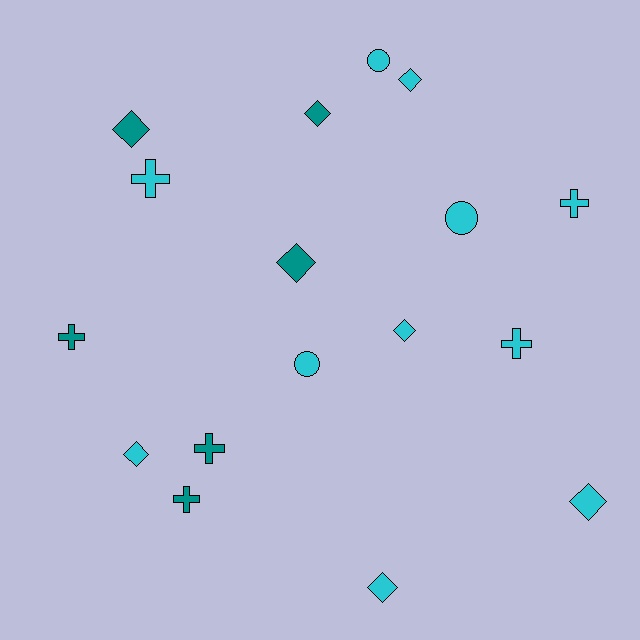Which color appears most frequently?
Cyan, with 11 objects.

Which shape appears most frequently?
Diamond, with 8 objects.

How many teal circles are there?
There are no teal circles.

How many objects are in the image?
There are 17 objects.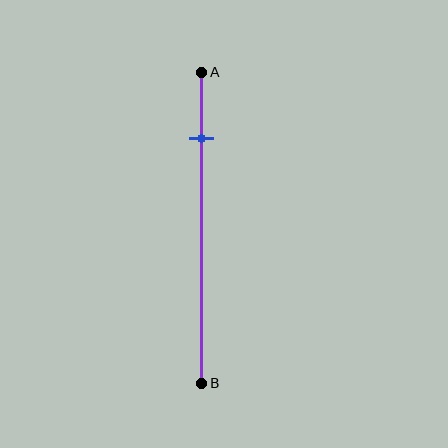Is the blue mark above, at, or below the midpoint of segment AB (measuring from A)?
The blue mark is above the midpoint of segment AB.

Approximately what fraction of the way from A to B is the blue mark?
The blue mark is approximately 20% of the way from A to B.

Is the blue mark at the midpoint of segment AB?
No, the mark is at about 20% from A, not at the 50% midpoint.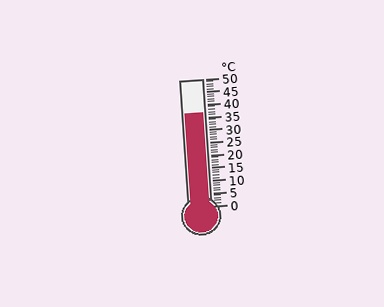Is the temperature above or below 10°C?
The temperature is above 10°C.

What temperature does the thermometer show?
The thermometer shows approximately 37°C.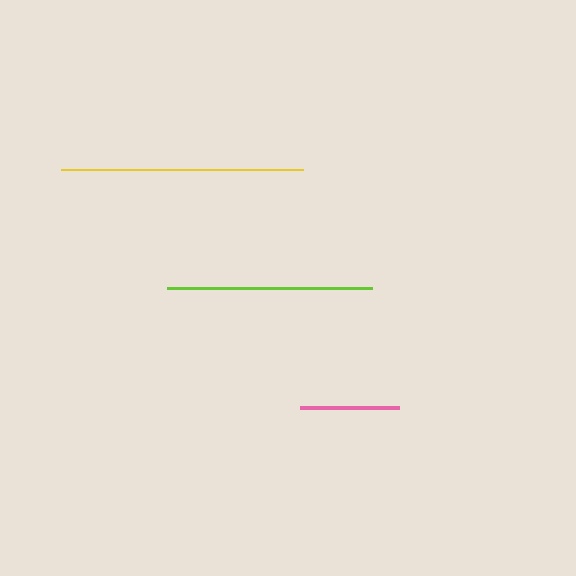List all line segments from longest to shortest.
From longest to shortest: yellow, lime, pink.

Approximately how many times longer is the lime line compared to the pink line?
The lime line is approximately 2.1 times the length of the pink line.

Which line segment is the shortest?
The pink line is the shortest at approximately 98 pixels.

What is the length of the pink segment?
The pink segment is approximately 98 pixels long.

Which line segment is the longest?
The yellow line is the longest at approximately 242 pixels.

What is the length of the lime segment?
The lime segment is approximately 205 pixels long.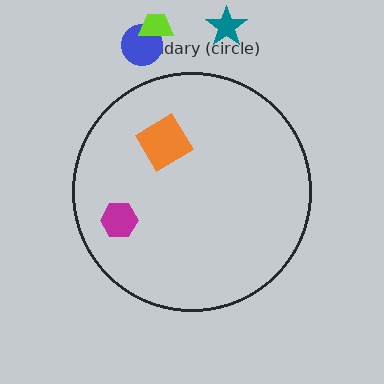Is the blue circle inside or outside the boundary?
Outside.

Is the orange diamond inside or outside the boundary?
Inside.